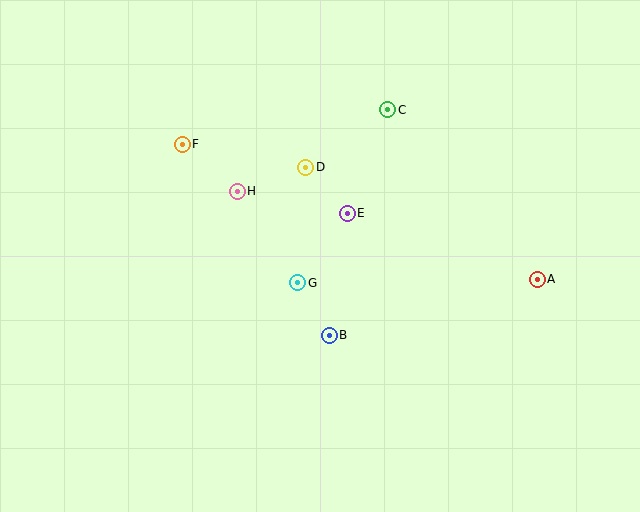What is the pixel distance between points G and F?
The distance between G and F is 180 pixels.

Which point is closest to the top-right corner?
Point C is closest to the top-right corner.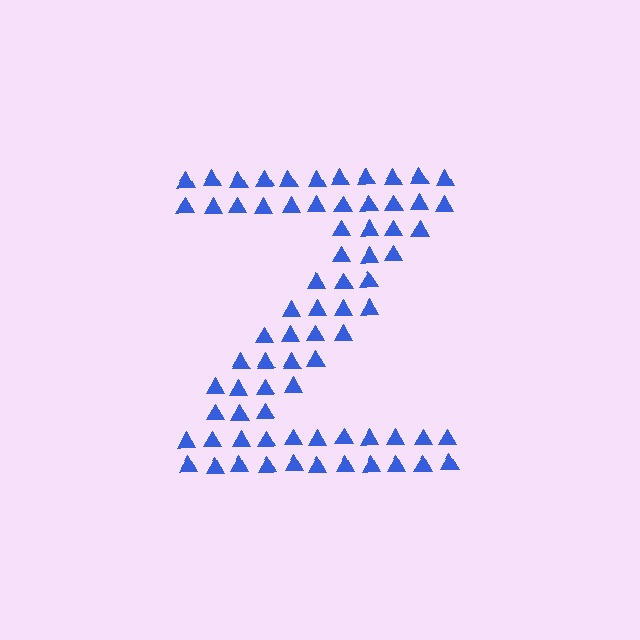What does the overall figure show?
The overall figure shows the letter Z.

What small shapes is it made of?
It is made of small triangles.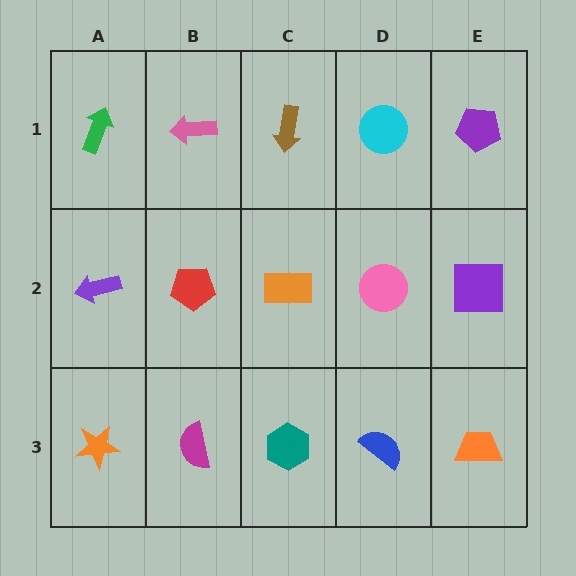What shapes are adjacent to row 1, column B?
A red pentagon (row 2, column B), a green arrow (row 1, column A), a brown arrow (row 1, column C).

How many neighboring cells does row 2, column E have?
3.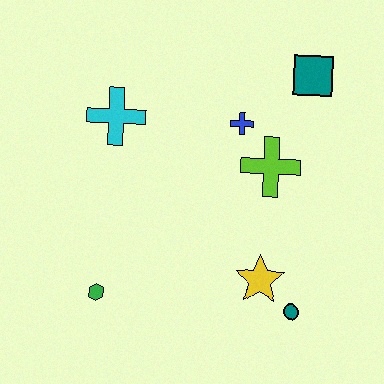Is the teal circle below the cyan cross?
Yes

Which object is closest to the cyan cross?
The blue cross is closest to the cyan cross.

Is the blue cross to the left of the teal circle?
Yes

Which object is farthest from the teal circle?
The cyan cross is farthest from the teal circle.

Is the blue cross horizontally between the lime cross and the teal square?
No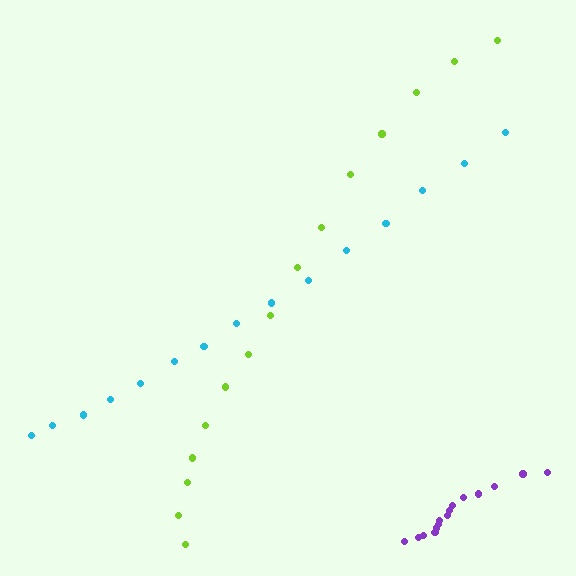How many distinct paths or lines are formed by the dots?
There are 3 distinct paths.